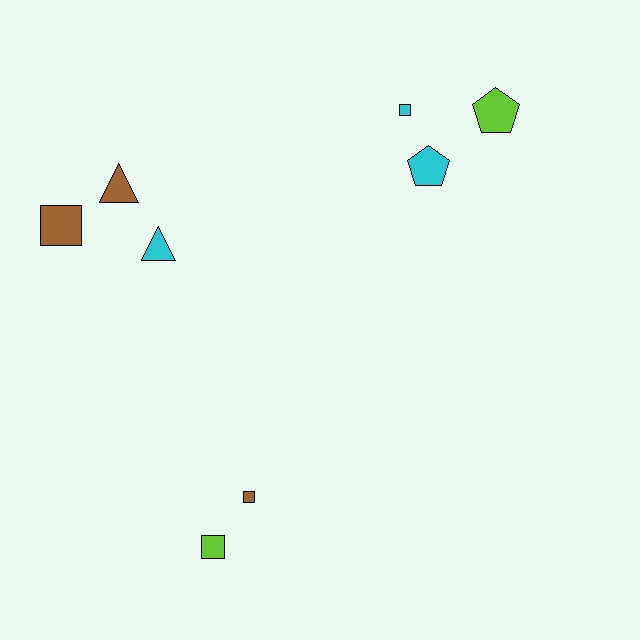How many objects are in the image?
There are 8 objects.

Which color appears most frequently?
Cyan, with 3 objects.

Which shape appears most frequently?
Square, with 4 objects.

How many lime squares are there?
There is 1 lime square.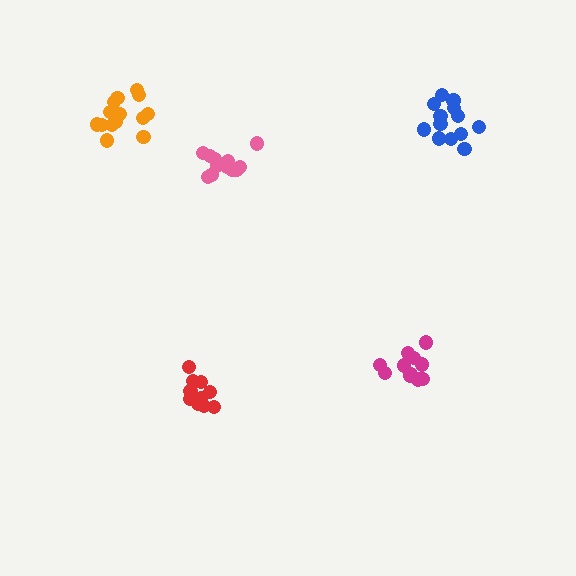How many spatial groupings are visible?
There are 5 spatial groupings.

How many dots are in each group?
Group 1: 12 dots, Group 2: 11 dots, Group 3: 13 dots, Group 4: 11 dots, Group 5: 14 dots (61 total).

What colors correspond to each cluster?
The clusters are colored: pink, magenta, blue, red, orange.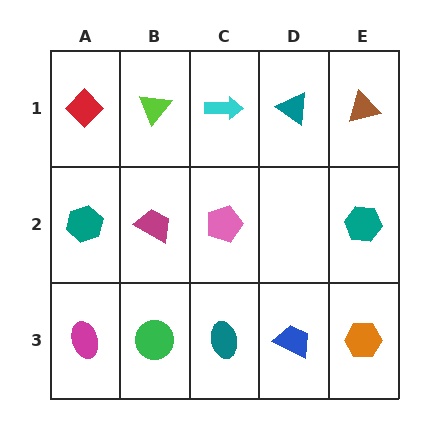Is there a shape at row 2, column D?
No, that cell is empty.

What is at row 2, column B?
A magenta trapezoid.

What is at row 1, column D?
A teal triangle.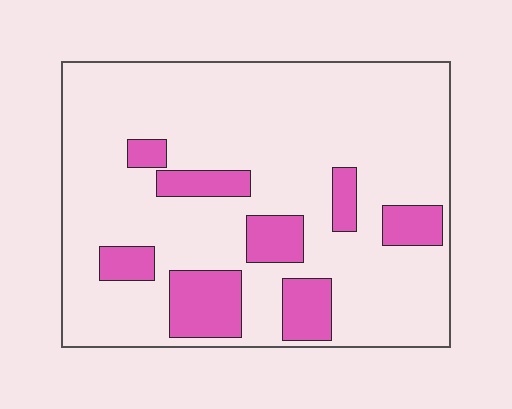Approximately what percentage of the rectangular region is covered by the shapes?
Approximately 20%.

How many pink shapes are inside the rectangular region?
8.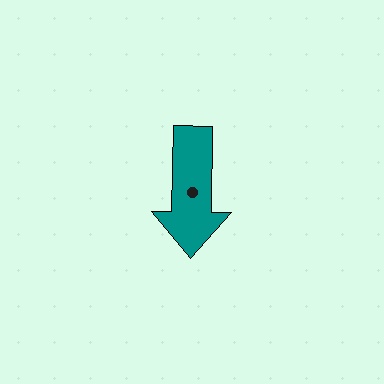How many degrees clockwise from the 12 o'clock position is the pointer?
Approximately 181 degrees.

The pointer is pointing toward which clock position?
Roughly 6 o'clock.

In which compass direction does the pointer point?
South.